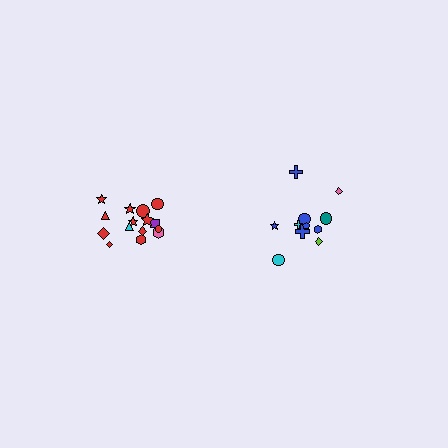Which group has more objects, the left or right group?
The left group.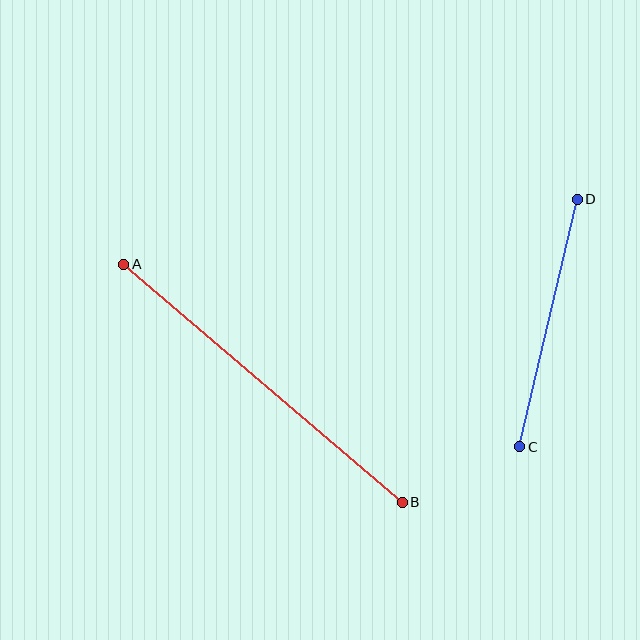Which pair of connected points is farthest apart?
Points A and B are farthest apart.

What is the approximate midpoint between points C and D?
The midpoint is at approximately (548, 323) pixels.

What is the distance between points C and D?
The distance is approximately 254 pixels.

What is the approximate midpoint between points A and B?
The midpoint is at approximately (263, 383) pixels.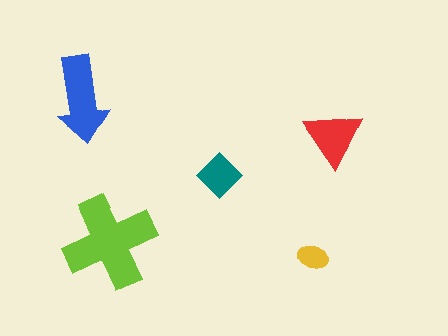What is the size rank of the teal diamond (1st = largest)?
4th.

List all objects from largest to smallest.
The lime cross, the blue arrow, the red triangle, the teal diamond, the yellow ellipse.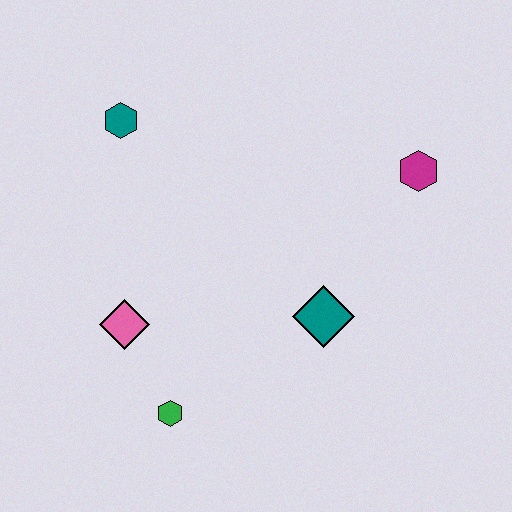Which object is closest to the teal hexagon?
The pink diamond is closest to the teal hexagon.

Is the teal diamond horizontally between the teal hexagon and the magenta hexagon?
Yes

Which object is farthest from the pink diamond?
The magenta hexagon is farthest from the pink diamond.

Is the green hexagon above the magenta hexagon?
No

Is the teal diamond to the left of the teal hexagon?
No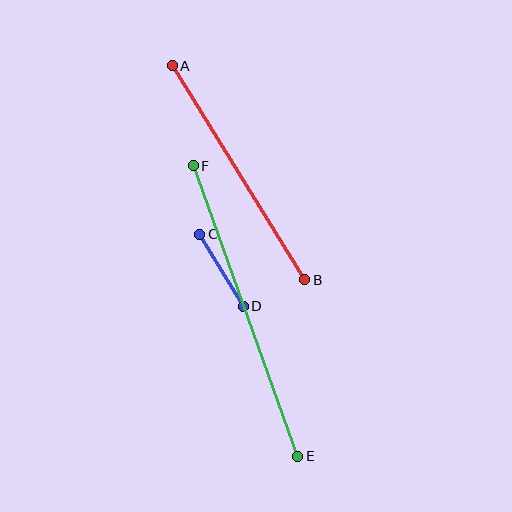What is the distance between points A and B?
The distance is approximately 252 pixels.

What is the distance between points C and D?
The distance is approximately 84 pixels.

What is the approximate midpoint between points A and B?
The midpoint is at approximately (239, 173) pixels.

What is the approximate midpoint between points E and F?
The midpoint is at approximately (246, 311) pixels.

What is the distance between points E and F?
The distance is approximately 309 pixels.